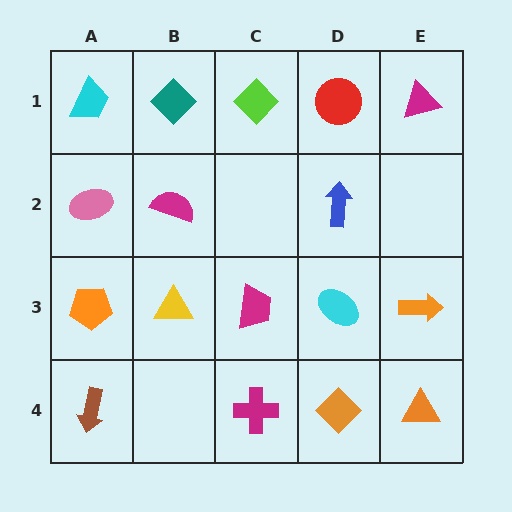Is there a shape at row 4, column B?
No, that cell is empty.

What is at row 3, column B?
A yellow triangle.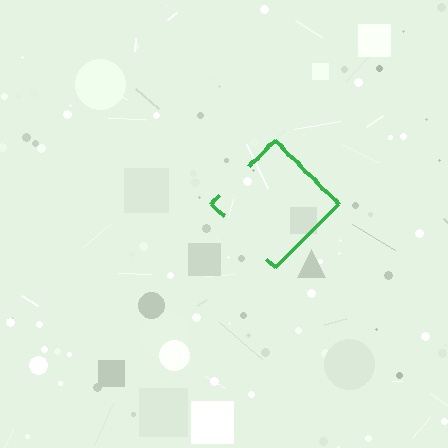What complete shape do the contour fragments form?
The contour fragments form a diamond.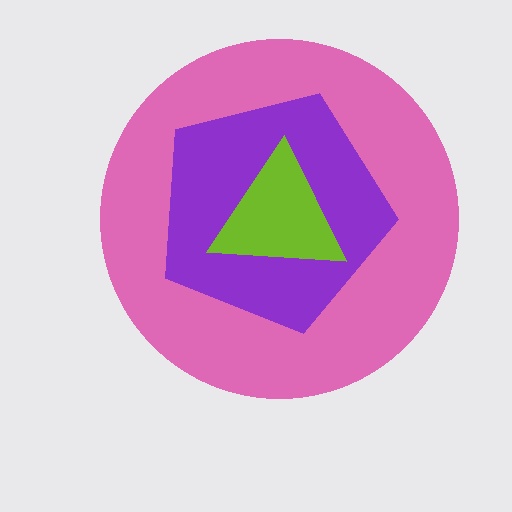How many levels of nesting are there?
3.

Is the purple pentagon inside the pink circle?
Yes.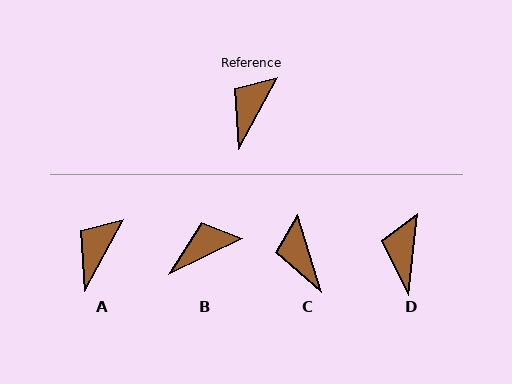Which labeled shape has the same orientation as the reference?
A.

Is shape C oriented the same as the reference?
No, it is off by about 45 degrees.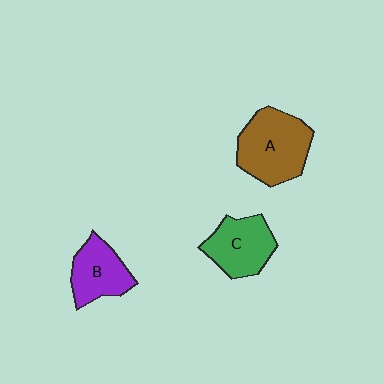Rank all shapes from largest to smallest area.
From largest to smallest: A (brown), C (green), B (purple).